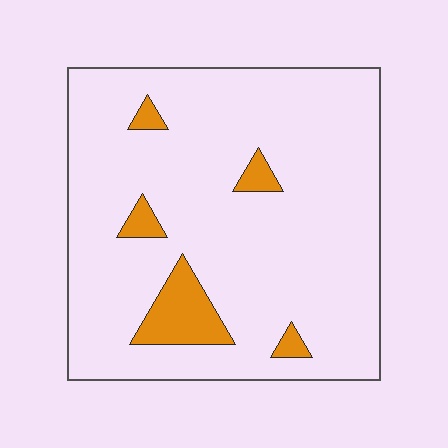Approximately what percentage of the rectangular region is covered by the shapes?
Approximately 10%.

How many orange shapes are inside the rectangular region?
5.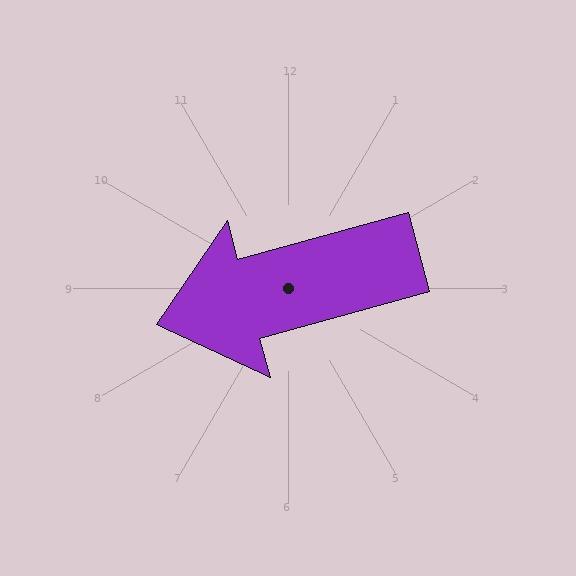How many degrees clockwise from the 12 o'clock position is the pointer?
Approximately 255 degrees.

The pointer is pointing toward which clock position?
Roughly 8 o'clock.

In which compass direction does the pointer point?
West.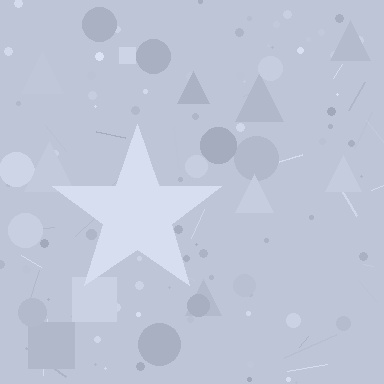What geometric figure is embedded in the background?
A star is embedded in the background.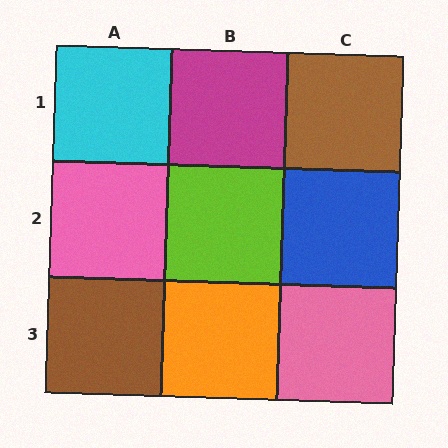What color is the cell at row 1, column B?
Magenta.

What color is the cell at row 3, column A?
Brown.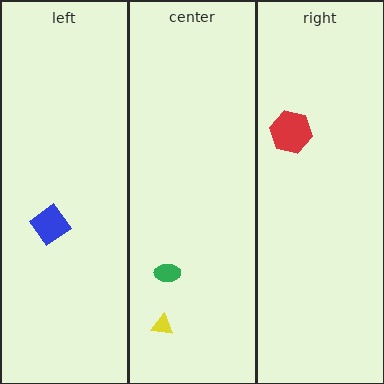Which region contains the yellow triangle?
The center region.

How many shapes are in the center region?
2.